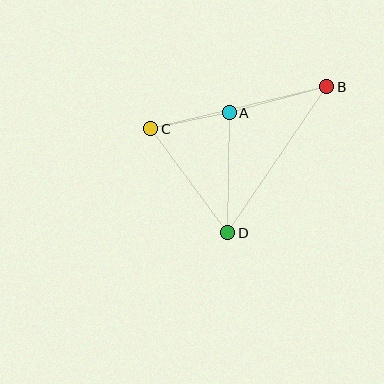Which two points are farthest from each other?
Points B and C are farthest from each other.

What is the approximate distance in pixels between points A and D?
The distance between A and D is approximately 120 pixels.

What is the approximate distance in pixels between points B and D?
The distance between B and D is approximately 177 pixels.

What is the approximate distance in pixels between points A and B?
The distance between A and B is approximately 101 pixels.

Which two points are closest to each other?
Points A and C are closest to each other.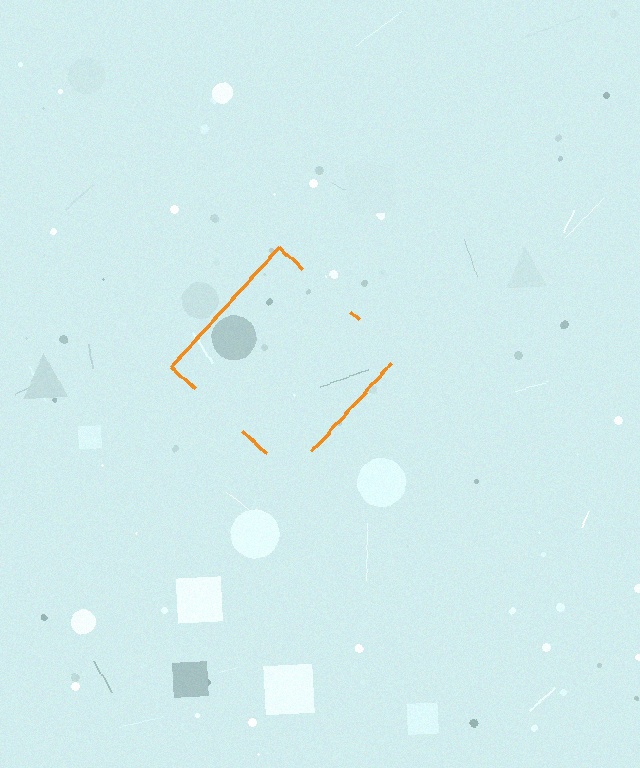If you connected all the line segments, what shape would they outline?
They would outline a diamond.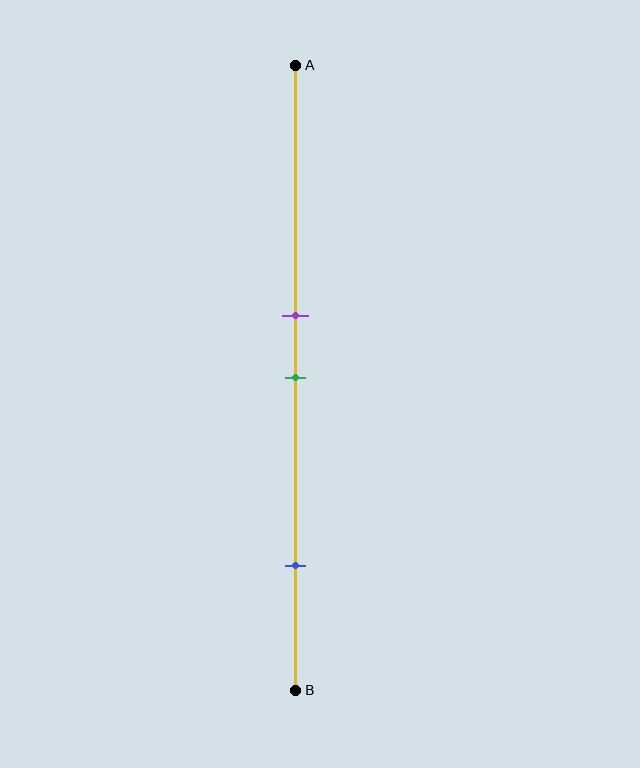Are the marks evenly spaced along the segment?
No, the marks are not evenly spaced.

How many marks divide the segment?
There are 3 marks dividing the segment.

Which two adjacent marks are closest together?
The purple and green marks are the closest adjacent pair.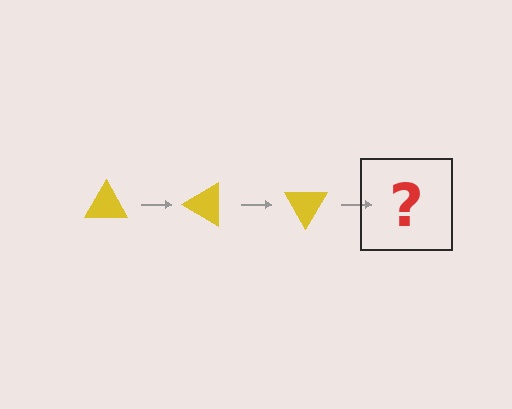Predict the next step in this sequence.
The next step is a yellow triangle rotated 90 degrees.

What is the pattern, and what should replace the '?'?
The pattern is that the triangle rotates 30 degrees each step. The '?' should be a yellow triangle rotated 90 degrees.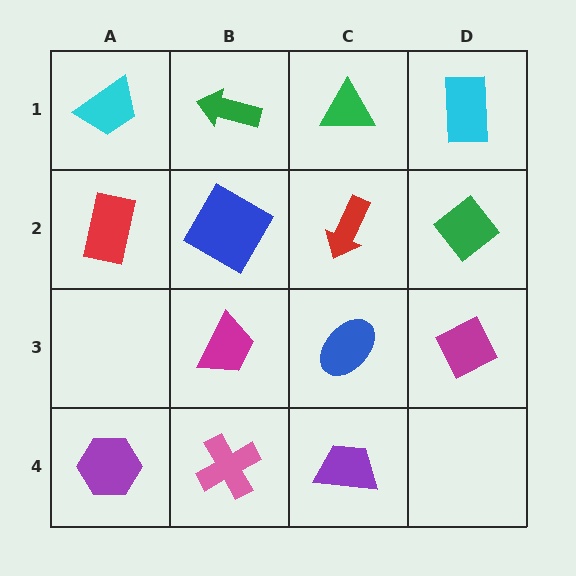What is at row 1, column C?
A green triangle.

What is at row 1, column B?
A green arrow.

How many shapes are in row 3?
3 shapes.